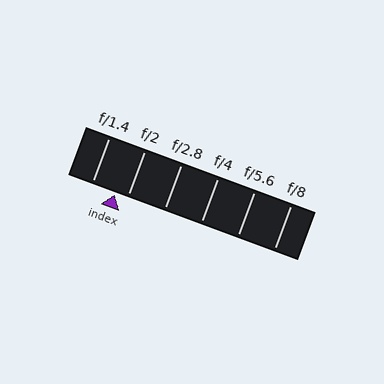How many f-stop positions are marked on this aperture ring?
There are 6 f-stop positions marked.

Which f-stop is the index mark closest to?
The index mark is closest to f/2.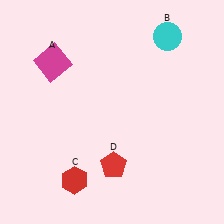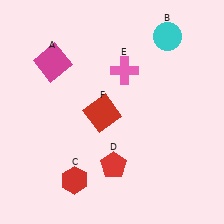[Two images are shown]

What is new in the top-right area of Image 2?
A pink cross (E) was added in the top-right area of Image 2.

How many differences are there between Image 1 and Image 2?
There are 2 differences between the two images.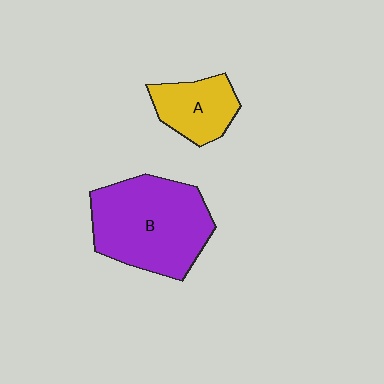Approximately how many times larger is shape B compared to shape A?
Approximately 2.2 times.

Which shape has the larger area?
Shape B (purple).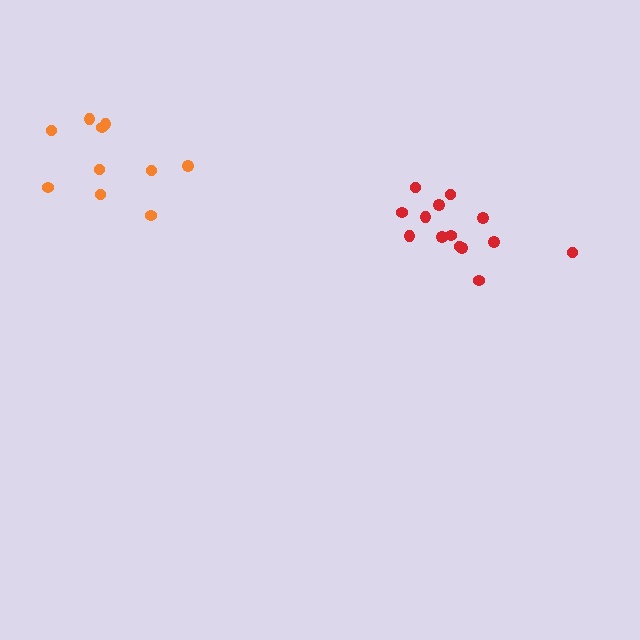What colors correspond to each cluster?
The clusters are colored: red, orange.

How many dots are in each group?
Group 1: 14 dots, Group 2: 10 dots (24 total).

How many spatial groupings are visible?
There are 2 spatial groupings.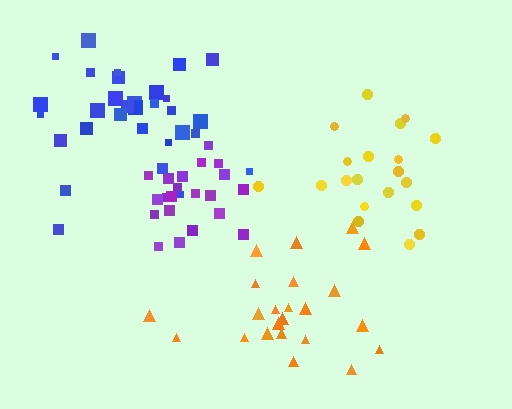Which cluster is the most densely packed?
Purple.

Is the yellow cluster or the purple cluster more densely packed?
Purple.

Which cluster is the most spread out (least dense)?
Yellow.